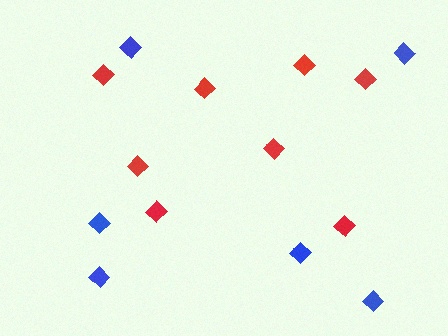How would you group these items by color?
There are 2 groups: one group of red diamonds (8) and one group of blue diamonds (6).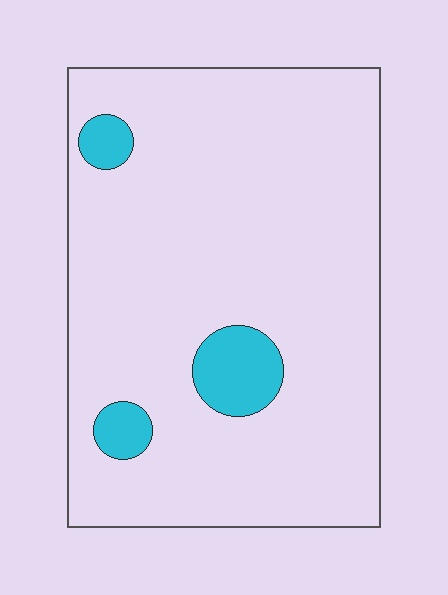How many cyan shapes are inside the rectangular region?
3.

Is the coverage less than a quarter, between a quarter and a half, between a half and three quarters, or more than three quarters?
Less than a quarter.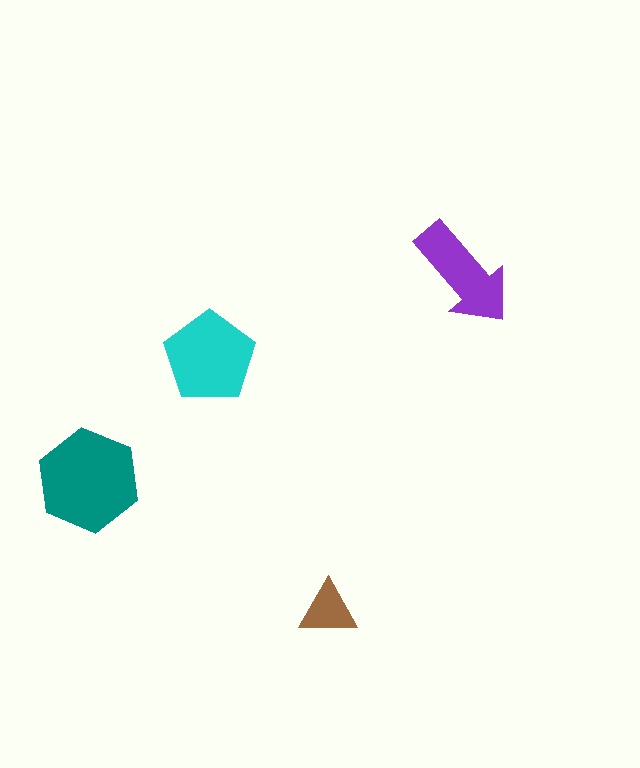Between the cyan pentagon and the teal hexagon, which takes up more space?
The teal hexagon.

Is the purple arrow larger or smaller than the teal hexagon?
Smaller.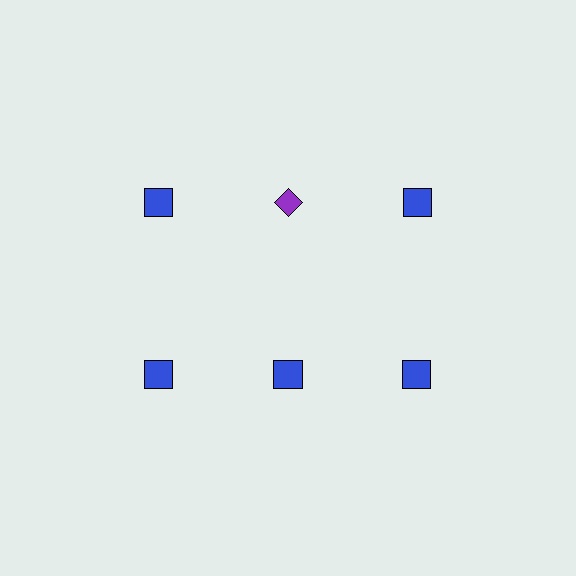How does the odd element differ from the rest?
It differs in both color (purple instead of blue) and shape (diamond instead of square).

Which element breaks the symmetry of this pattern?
The purple diamond in the top row, second from left column breaks the symmetry. All other shapes are blue squares.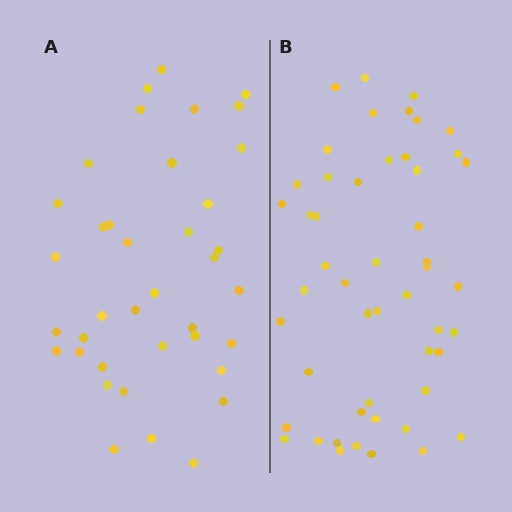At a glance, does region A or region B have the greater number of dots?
Region B (the right region) has more dots.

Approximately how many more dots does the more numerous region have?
Region B has roughly 12 or so more dots than region A.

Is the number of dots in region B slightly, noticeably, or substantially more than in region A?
Region B has noticeably more, but not dramatically so. The ratio is roughly 1.3 to 1.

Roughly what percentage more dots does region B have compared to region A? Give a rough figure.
About 30% more.